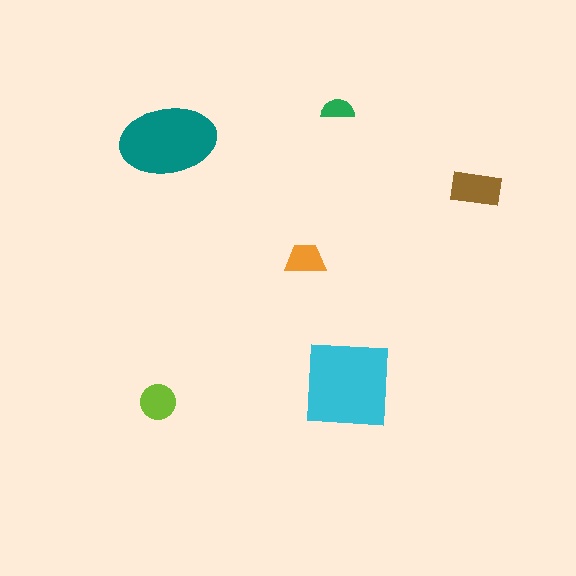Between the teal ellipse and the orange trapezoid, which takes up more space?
The teal ellipse.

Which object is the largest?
The cyan square.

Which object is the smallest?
The green semicircle.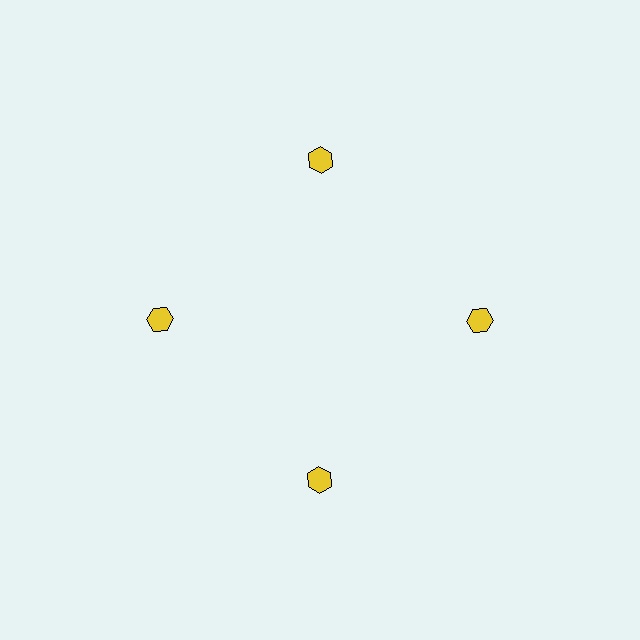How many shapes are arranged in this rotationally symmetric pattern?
There are 4 shapes, arranged in 4 groups of 1.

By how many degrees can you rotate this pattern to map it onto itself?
The pattern maps onto itself every 90 degrees of rotation.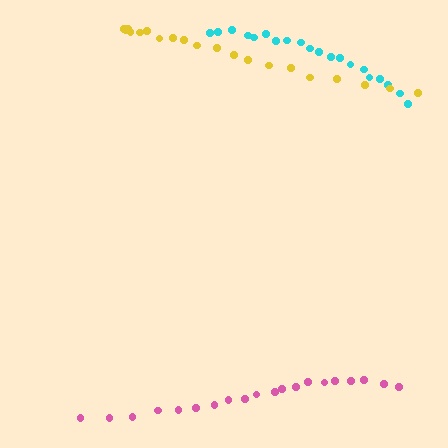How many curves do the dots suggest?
There are 3 distinct paths.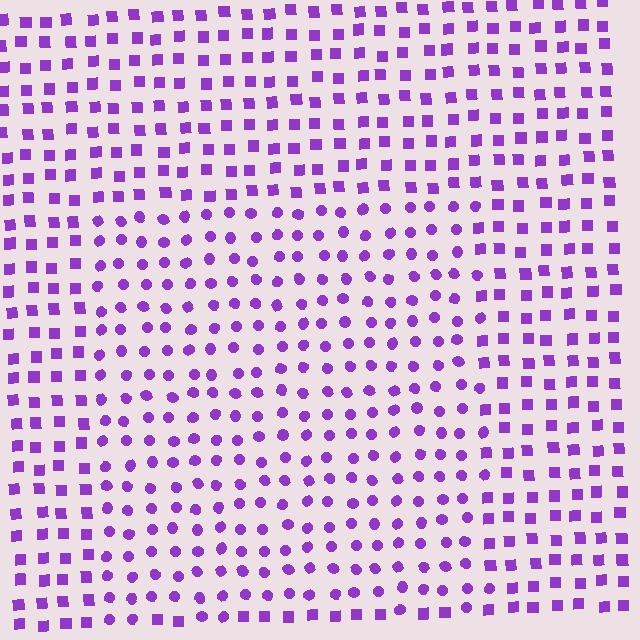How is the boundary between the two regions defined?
The boundary is defined by a change in element shape: circles inside vs. squares outside. All elements share the same color and spacing.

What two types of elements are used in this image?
The image uses circles inside the rectangle region and squares outside it.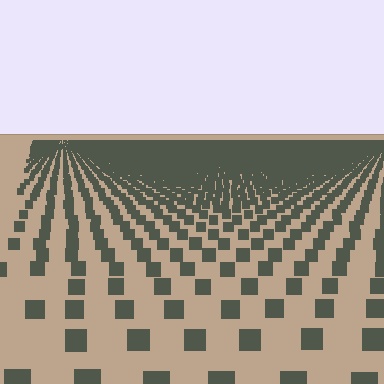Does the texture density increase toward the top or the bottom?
Density increases toward the top.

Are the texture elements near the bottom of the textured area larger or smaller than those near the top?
Larger. Near the bottom, elements are closer to the viewer and appear at a bigger on-screen size.